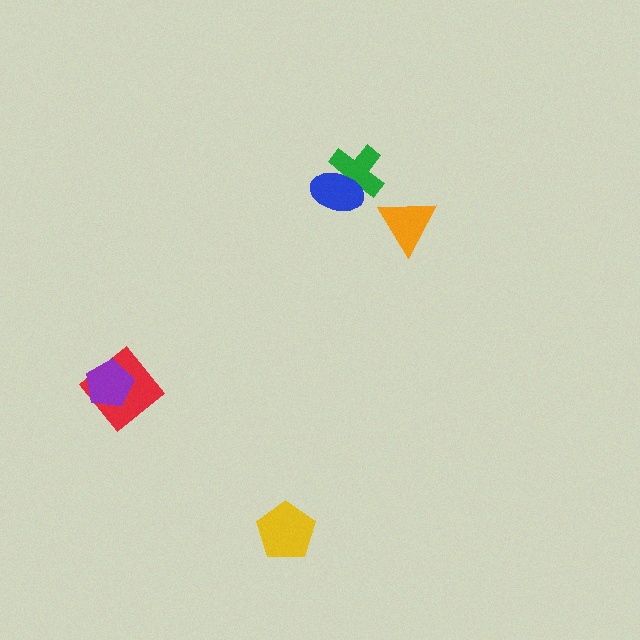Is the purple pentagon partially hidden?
No, no other shape covers it.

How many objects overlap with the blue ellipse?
1 object overlaps with the blue ellipse.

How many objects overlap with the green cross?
1 object overlaps with the green cross.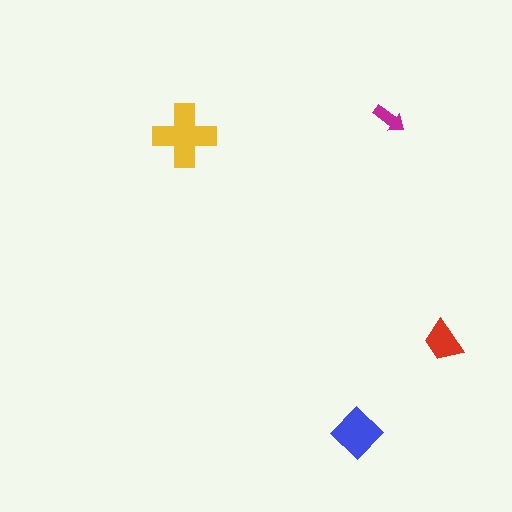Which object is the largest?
The yellow cross.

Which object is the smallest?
The magenta arrow.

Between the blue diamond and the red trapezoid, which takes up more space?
The blue diamond.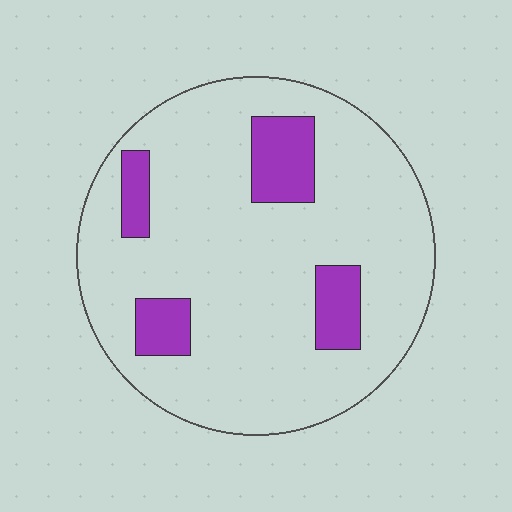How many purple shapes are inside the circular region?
4.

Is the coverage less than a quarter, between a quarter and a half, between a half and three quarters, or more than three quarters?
Less than a quarter.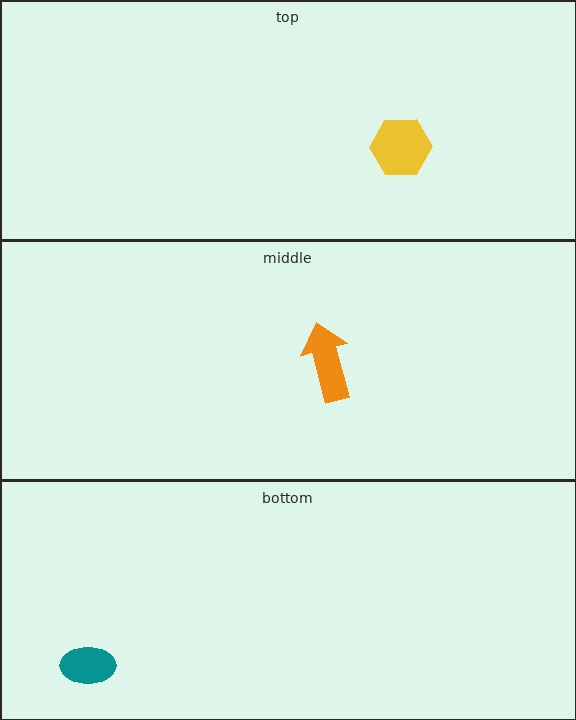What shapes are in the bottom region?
The teal ellipse.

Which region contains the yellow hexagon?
The top region.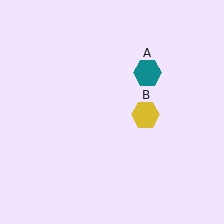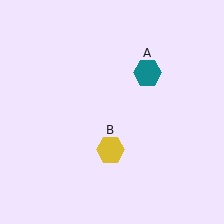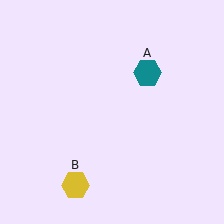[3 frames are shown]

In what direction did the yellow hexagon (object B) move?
The yellow hexagon (object B) moved down and to the left.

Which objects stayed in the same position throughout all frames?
Teal hexagon (object A) remained stationary.